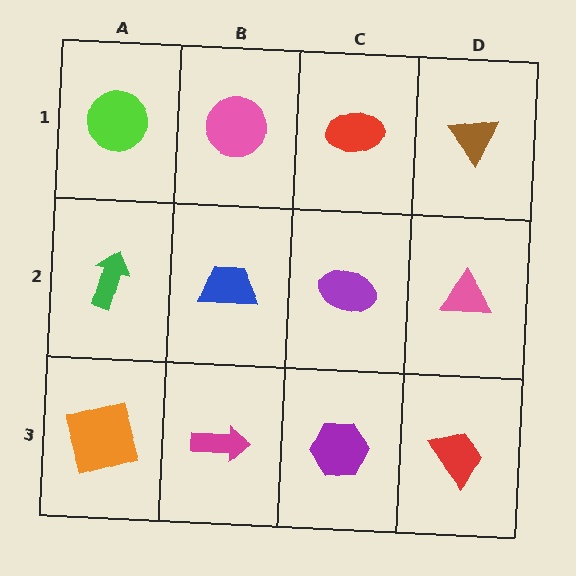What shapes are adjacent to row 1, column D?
A pink triangle (row 2, column D), a red ellipse (row 1, column C).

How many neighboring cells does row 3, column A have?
2.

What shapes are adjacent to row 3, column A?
A green arrow (row 2, column A), a magenta arrow (row 3, column B).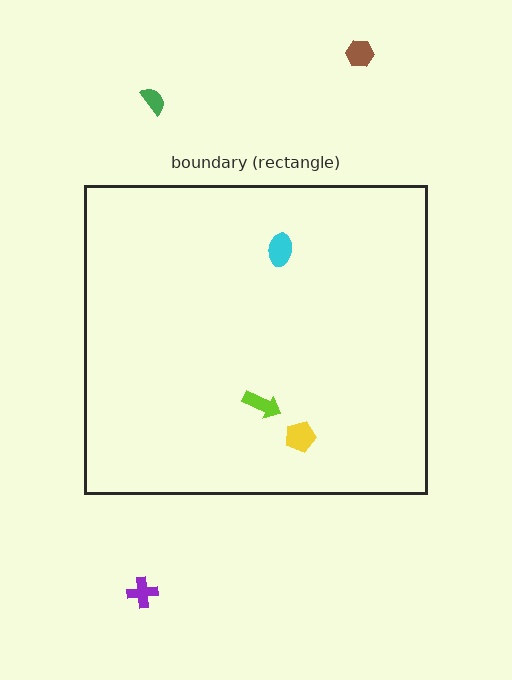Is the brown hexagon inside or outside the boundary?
Outside.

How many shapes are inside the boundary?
3 inside, 3 outside.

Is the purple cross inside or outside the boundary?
Outside.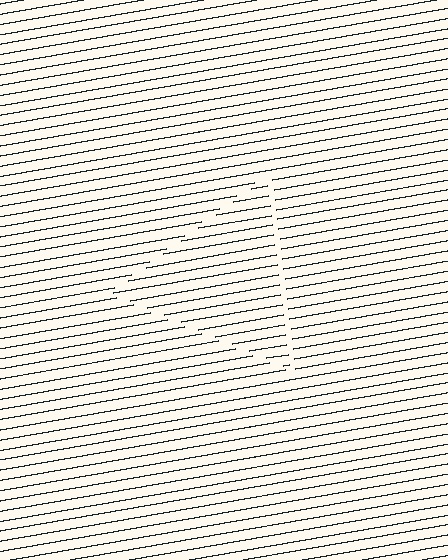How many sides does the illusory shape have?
3 sides — the line-ends trace a triangle.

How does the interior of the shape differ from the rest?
The interior of the shape contains the same grating, shifted by half a period — the contour is defined by the phase discontinuity where line-ends from the inner and outer gratings abut.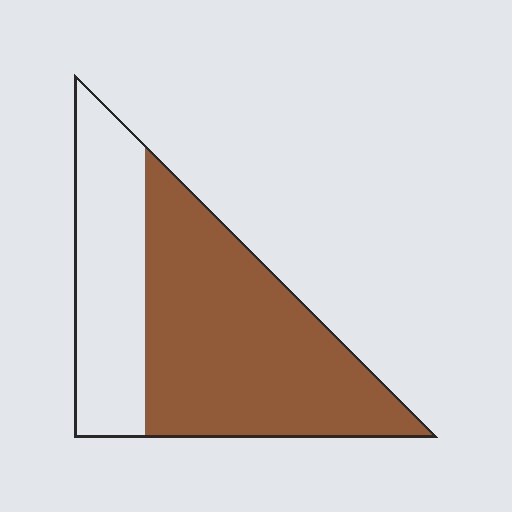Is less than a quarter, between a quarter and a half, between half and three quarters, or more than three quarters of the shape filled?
Between half and three quarters.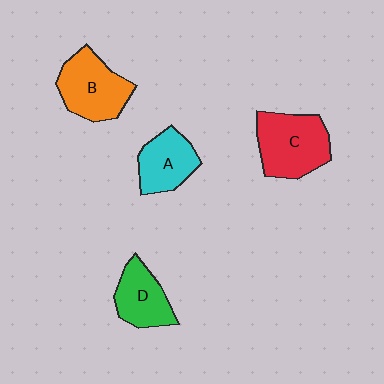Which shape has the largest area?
Shape C (red).